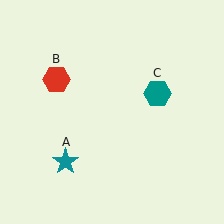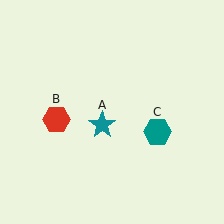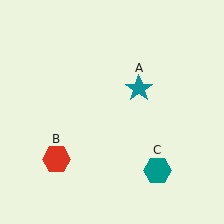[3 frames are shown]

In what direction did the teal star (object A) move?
The teal star (object A) moved up and to the right.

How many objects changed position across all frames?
3 objects changed position: teal star (object A), red hexagon (object B), teal hexagon (object C).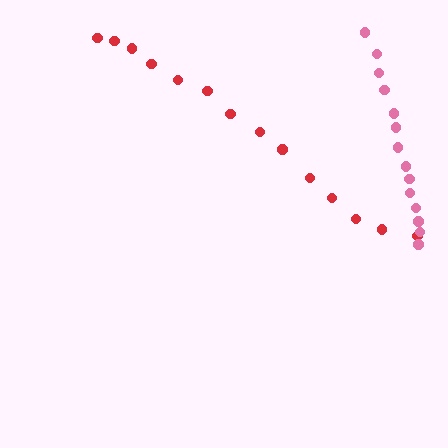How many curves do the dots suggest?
There are 2 distinct paths.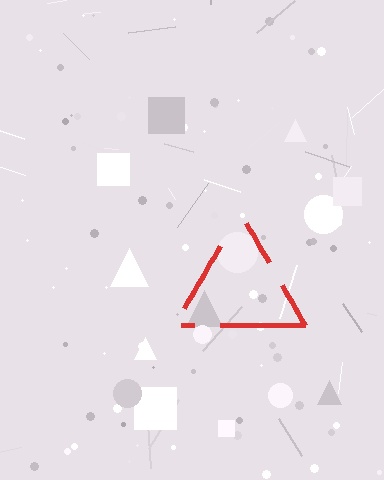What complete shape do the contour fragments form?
The contour fragments form a triangle.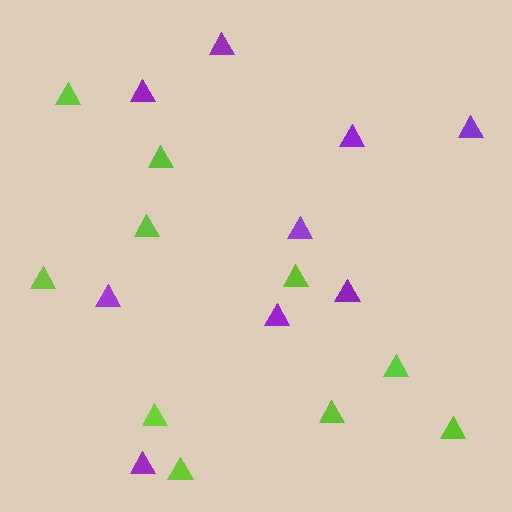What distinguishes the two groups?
There are 2 groups: one group of lime triangles (10) and one group of purple triangles (9).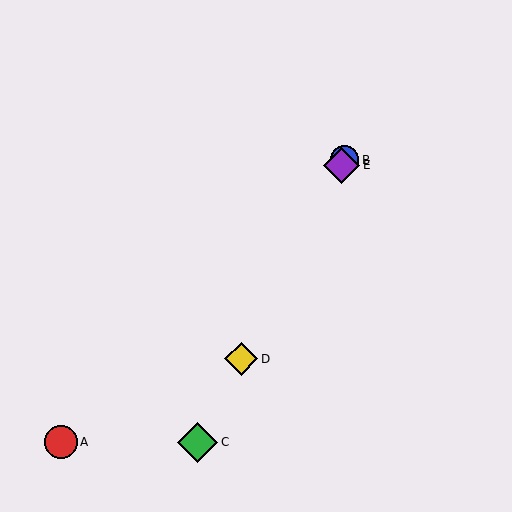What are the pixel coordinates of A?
Object A is at (61, 442).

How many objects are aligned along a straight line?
4 objects (B, C, D, E) are aligned along a straight line.